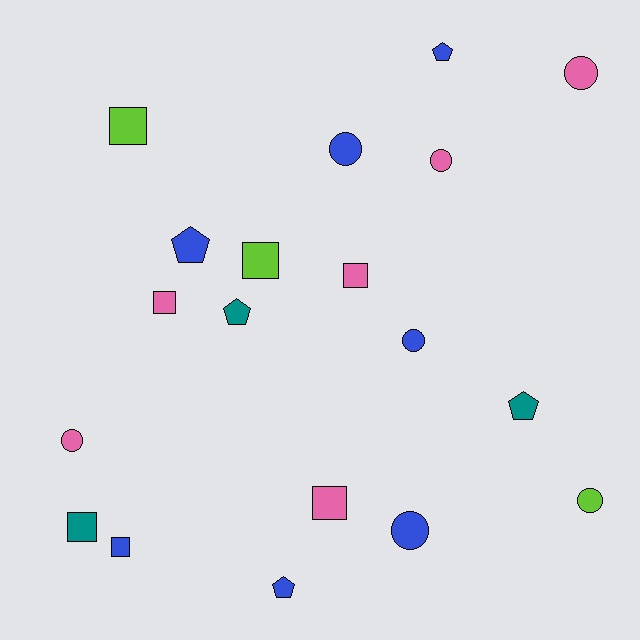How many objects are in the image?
There are 19 objects.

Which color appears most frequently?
Blue, with 7 objects.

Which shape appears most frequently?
Circle, with 7 objects.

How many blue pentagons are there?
There are 3 blue pentagons.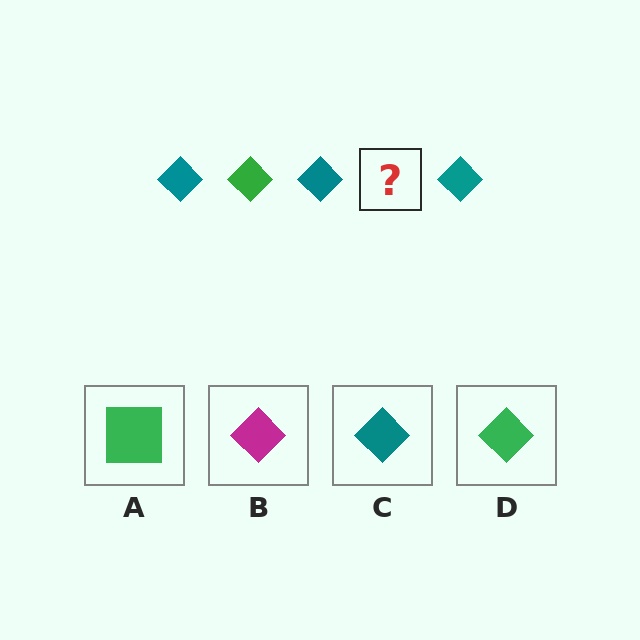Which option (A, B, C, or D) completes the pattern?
D.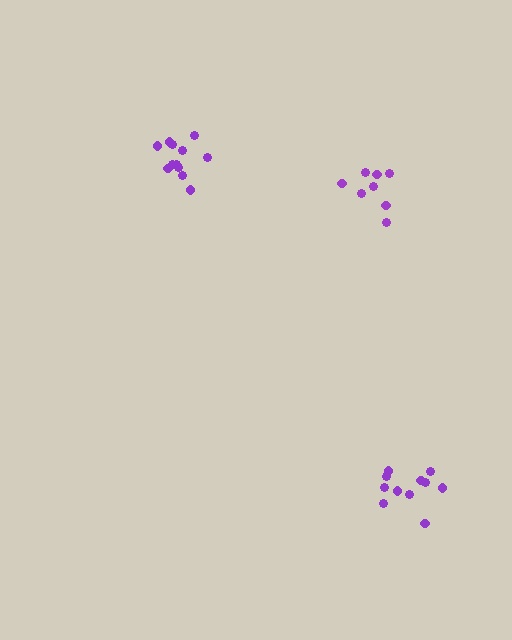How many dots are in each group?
Group 1: 11 dots, Group 2: 8 dots, Group 3: 12 dots (31 total).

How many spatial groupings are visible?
There are 3 spatial groupings.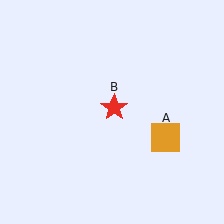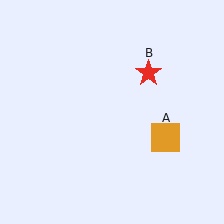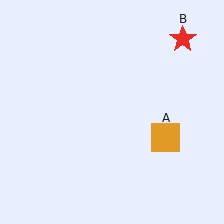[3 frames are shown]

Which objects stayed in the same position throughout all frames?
Orange square (object A) remained stationary.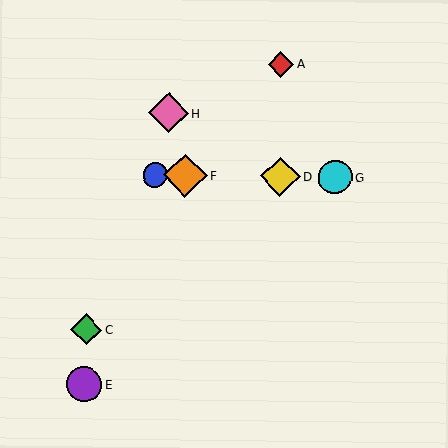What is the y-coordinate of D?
Object D is at y≈177.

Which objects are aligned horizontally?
Objects B, D, F, G are aligned horizontally.